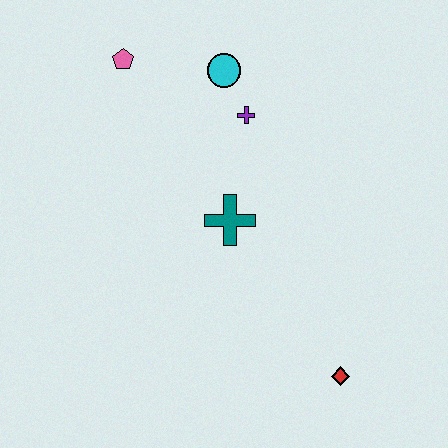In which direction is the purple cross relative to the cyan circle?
The purple cross is below the cyan circle.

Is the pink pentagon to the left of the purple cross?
Yes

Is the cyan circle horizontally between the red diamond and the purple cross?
No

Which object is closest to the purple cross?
The cyan circle is closest to the purple cross.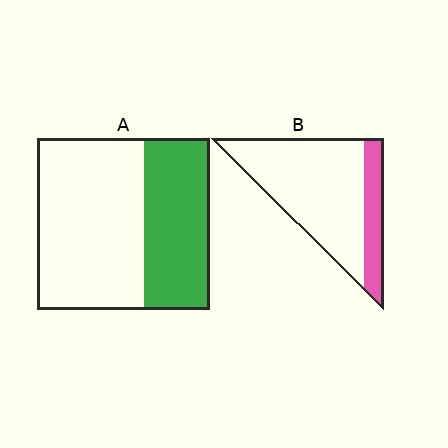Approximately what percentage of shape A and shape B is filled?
A is approximately 40% and B is approximately 20%.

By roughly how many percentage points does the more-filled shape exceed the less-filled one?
By roughly 15 percentage points (A over B).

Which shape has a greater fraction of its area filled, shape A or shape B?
Shape A.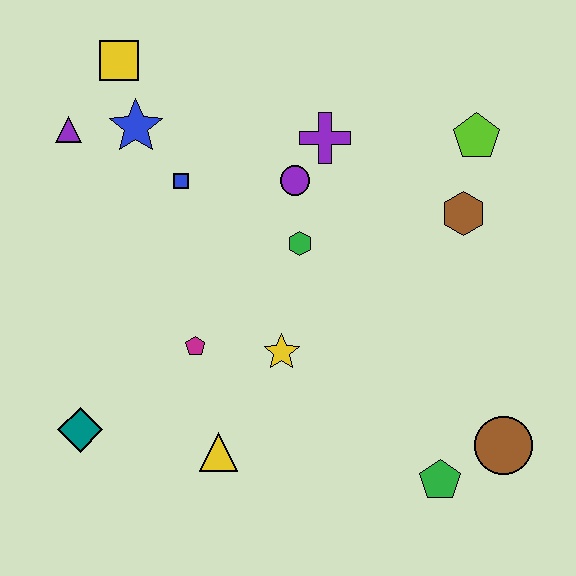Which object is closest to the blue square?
The blue star is closest to the blue square.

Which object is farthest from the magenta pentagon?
The lime pentagon is farthest from the magenta pentagon.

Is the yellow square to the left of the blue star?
Yes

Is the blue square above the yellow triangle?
Yes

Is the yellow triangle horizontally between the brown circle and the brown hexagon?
No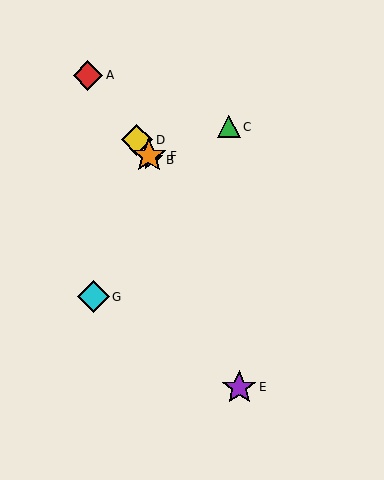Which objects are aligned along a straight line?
Objects A, B, D, F are aligned along a straight line.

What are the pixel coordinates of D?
Object D is at (137, 140).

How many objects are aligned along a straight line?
4 objects (A, B, D, F) are aligned along a straight line.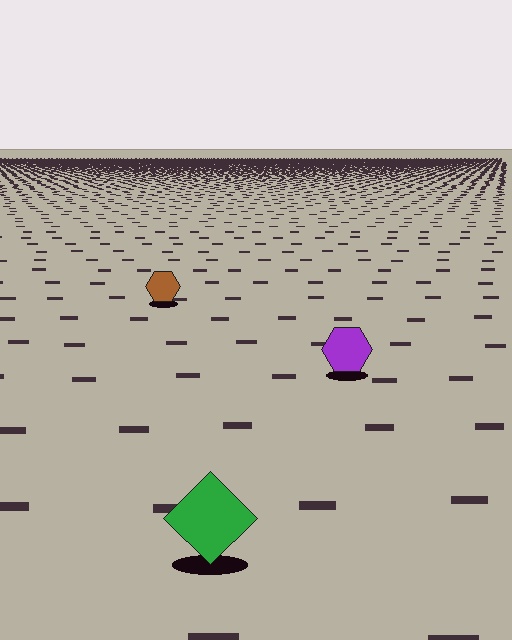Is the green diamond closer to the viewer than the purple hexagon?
Yes. The green diamond is closer — you can tell from the texture gradient: the ground texture is coarser near it.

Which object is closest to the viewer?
The green diamond is closest. The texture marks near it are larger and more spread out.